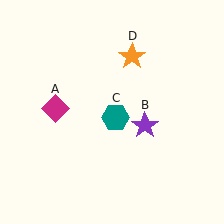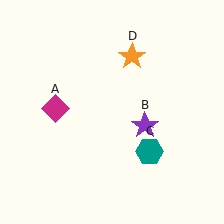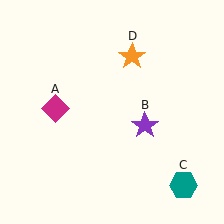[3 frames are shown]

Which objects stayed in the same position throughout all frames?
Magenta diamond (object A) and purple star (object B) and orange star (object D) remained stationary.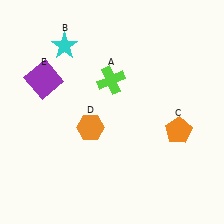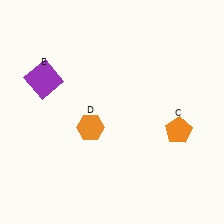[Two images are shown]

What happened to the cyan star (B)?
The cyan star (B) was removed in Image 2. It was in the top-left area of Image 1.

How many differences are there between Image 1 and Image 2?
There are 2 differences between the two images.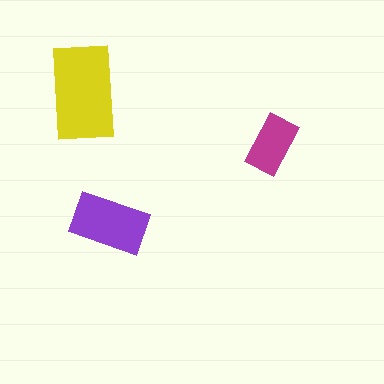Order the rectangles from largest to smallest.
the yellow one, the purple one, the magenta one.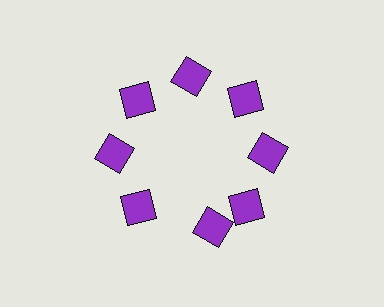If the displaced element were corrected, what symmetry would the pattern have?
It would have 8-fold rotational symmetry — the pattern would map onto itself every 45 degrees.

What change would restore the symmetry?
The symmetry would be restored by rotating it back into even spacing with its neighbors so that all 8 diamonds sit at equal angles and equal distance from the center.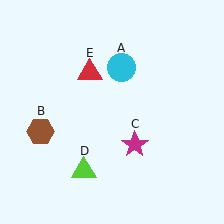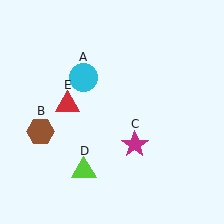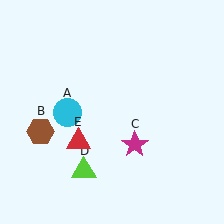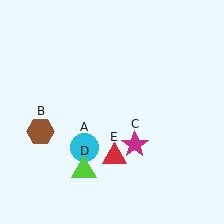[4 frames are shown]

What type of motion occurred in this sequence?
The cyan circle (object A), red triangle (object E) rotated counterclockwise around the center of the scene.